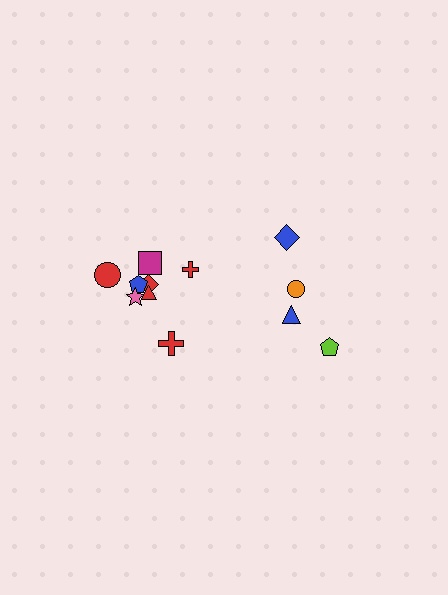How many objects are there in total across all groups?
There are 12 objects.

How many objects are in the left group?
There are 8 objects.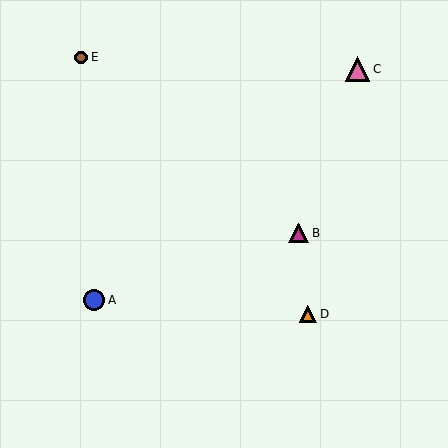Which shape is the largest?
The pink triangle (labeled C) is the largest.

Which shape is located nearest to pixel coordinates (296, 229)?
The magenta triangle (labeled B) at (299, 233) is nearest to that location.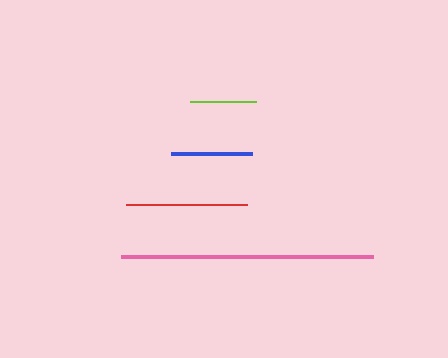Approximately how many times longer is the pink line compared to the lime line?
The pink line is approximately 3.8 times the length of the lime line.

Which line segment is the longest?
The pink line is the longest at approximately 253 pixels.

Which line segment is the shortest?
The lime line is the shortest at approximately 66 pixels.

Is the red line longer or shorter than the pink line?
The pink line is longer than the red line.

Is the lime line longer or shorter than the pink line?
The pink line is longer than the lime line.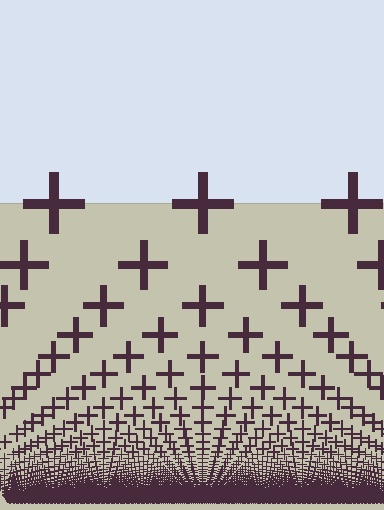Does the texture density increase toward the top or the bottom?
Density increases toward the bottom.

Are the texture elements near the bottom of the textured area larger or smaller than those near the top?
Smaller. The gradient is inverted — elements near the bottom are smaller and denser.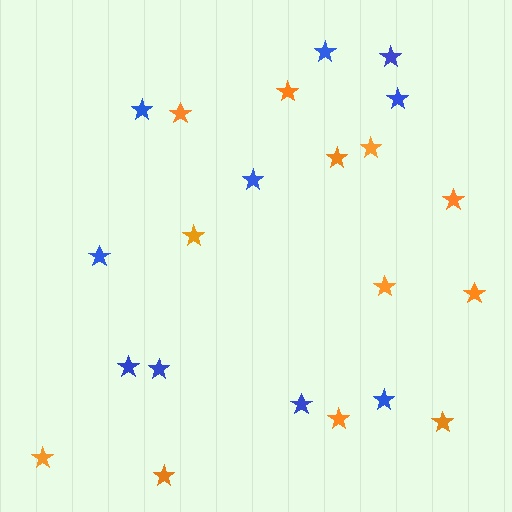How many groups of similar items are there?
There are 2 groups: one group of orange stars (12) and one group of blue stars (10).